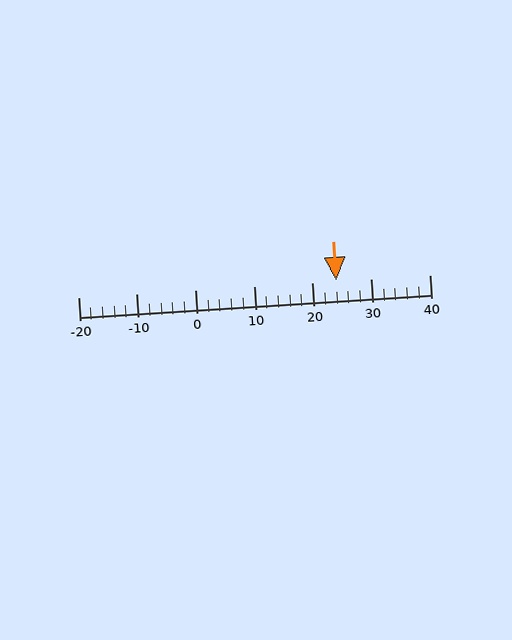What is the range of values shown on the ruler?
The ruler shows values from -20 to 40.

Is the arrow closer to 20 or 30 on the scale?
The arrow is closer to 20.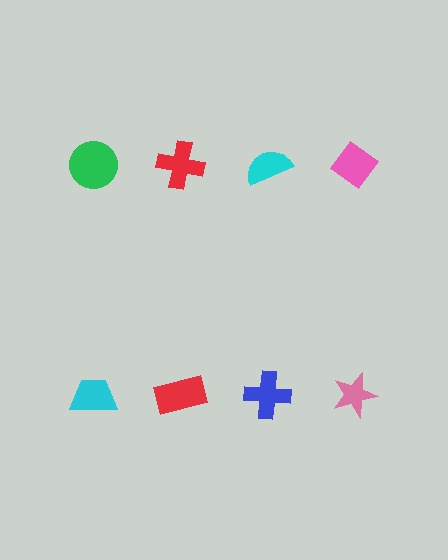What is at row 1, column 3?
A cyan semicircle.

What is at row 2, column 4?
A pink star.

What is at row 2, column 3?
A blue cross.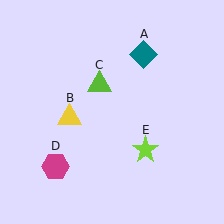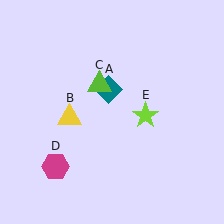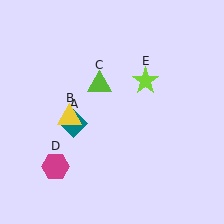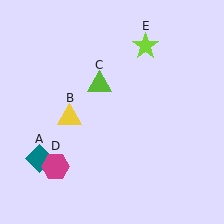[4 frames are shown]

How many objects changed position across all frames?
2 objects changed position: teal diamond (object A), lime star (object E).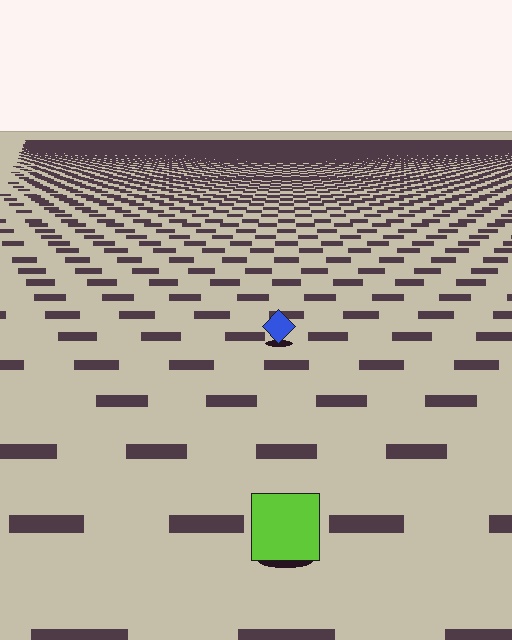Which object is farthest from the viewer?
The blue diamond is farthest from the viewer. It appears smaller and the ground texture around it is denser.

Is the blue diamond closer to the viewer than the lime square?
No. The lime square is closer — you can tell from the texture gradient: the ground texture is coarser near it.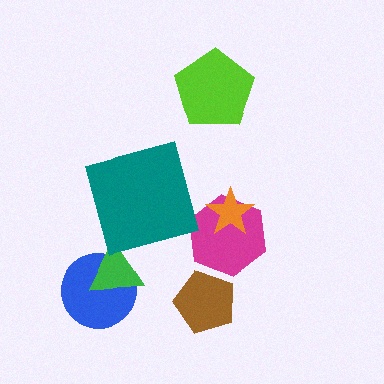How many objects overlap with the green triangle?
1 object overlaps with the green triangle.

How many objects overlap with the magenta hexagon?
1 object overlaps with the magenta hexagon.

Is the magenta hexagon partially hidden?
Yes, it is partially covered by another shape.